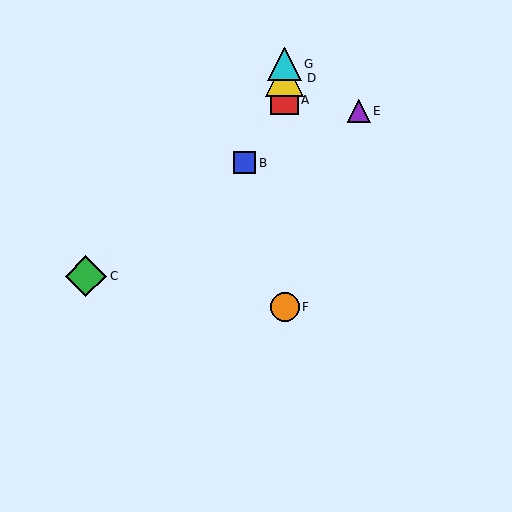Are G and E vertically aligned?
No, G is at x≈285 and E is at x≈359.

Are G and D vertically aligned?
Yes, both are at x≈285.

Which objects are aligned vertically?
Objects A, D, F, G are aligned vertically.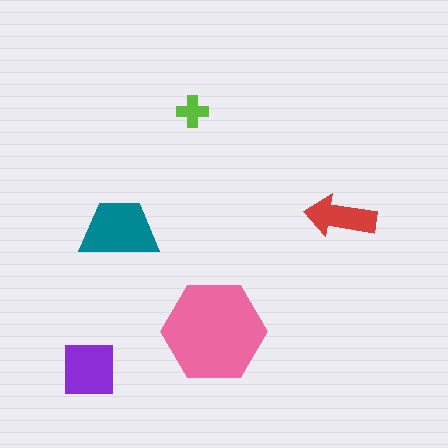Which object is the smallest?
The lime cross.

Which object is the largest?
The pink hexagon.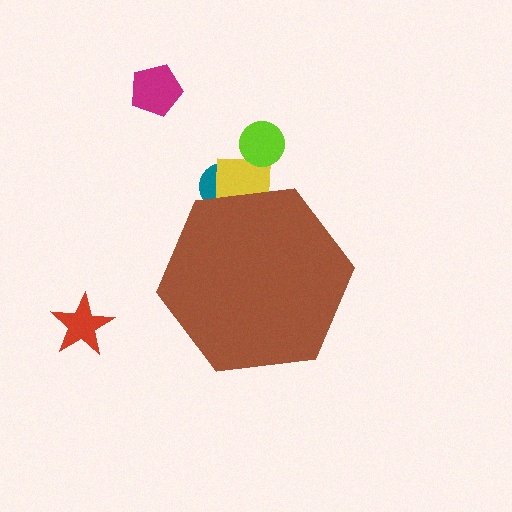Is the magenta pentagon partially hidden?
No, the magenta pentagon is fully visible.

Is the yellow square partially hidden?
Yes, the yellow square is partially hidden behind the brown hexagon.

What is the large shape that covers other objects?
A brown hexagon.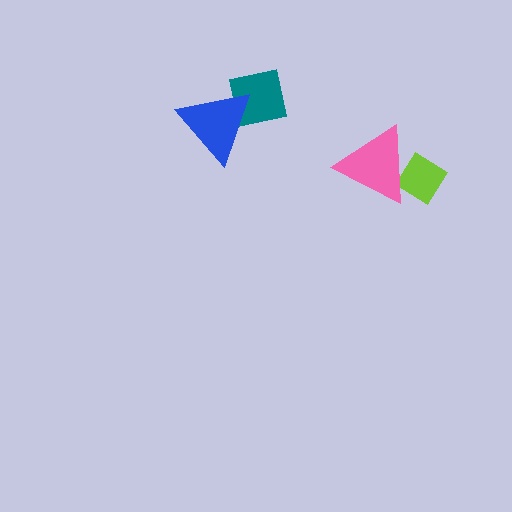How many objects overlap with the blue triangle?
1 object overlaps with the blue triangle.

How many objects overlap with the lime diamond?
1 object overlaps with the lime diamond.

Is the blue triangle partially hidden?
No, no other shape covers it.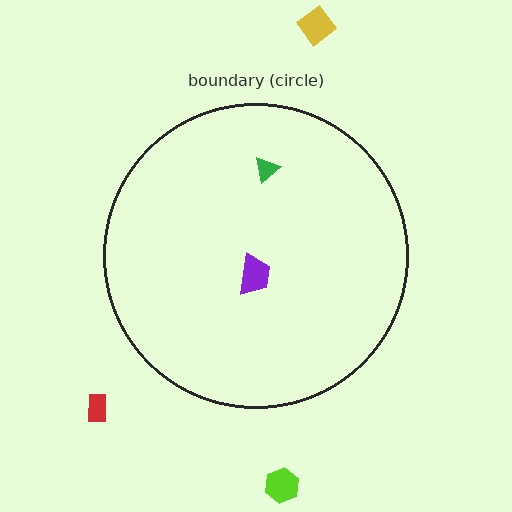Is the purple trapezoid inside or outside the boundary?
Inside.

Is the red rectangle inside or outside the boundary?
Outside.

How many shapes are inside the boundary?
2 inside, 3 outside.